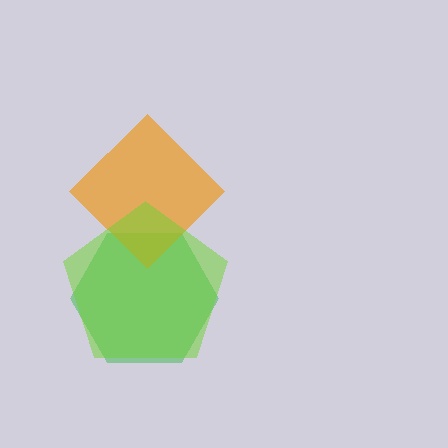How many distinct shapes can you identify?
There are 3 distinct shapes: a green hexagon, an orange diamond, a lime pentagon.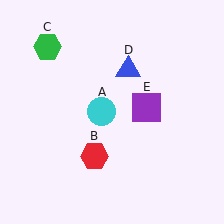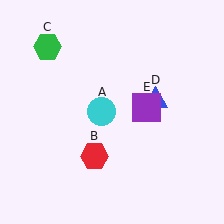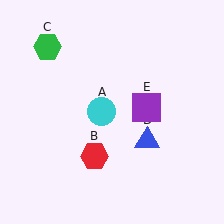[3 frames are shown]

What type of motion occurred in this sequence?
The blue triangle (object D) rotated clockwise around the center of the scene.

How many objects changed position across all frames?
1 object changed position: blue triangle (object D).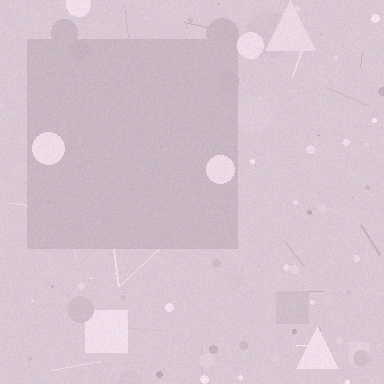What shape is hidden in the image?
A square is hidden in the image.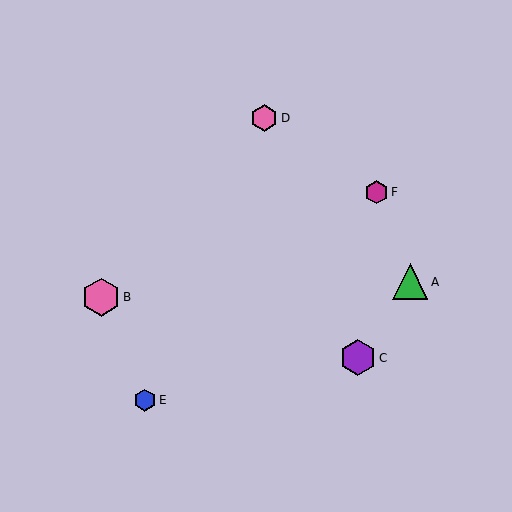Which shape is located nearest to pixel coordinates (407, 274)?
The green triangle (labeled A) at (410, 282) is nearest to that location.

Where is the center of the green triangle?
The center of the green triangle is at (410, 282).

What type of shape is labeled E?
Shape E is a blue hexagon.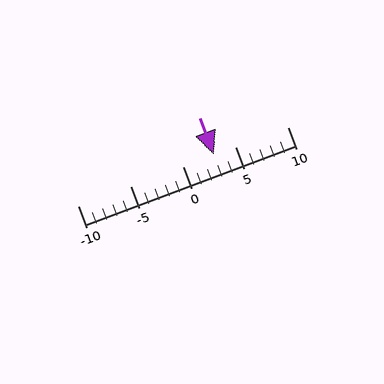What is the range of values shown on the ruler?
The ruler shows values from -10 to 10.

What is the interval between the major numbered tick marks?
The major tick marks are spaced 5 units apart.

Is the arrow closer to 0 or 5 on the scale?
The arrow is closer to 5.